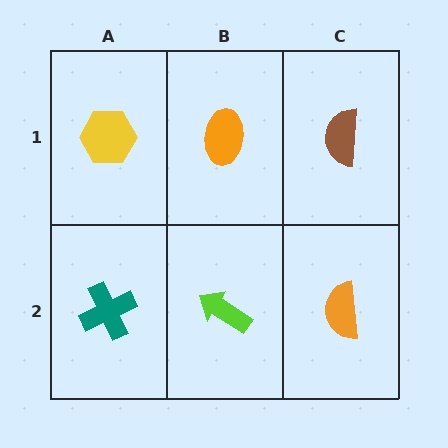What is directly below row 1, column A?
A teal cross.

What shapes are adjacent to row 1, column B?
A lime arrow (row 2, column B), a yellow hexagon (row 1, column A), a brown semicircle (row 1, column C).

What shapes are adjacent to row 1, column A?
A teal cross (row 2, column A), an orange ellipse (row 1, column B).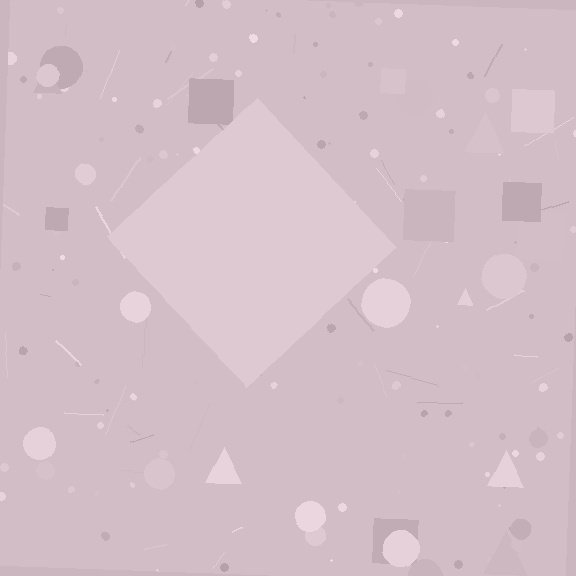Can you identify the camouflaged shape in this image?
The camouflaged shape is a diamond.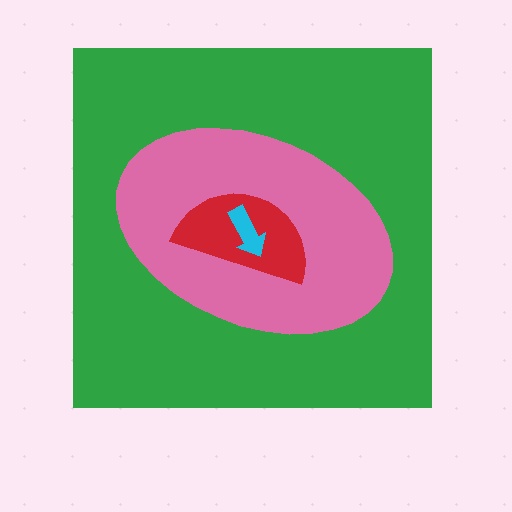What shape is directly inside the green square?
The pink ellipse.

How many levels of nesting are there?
4.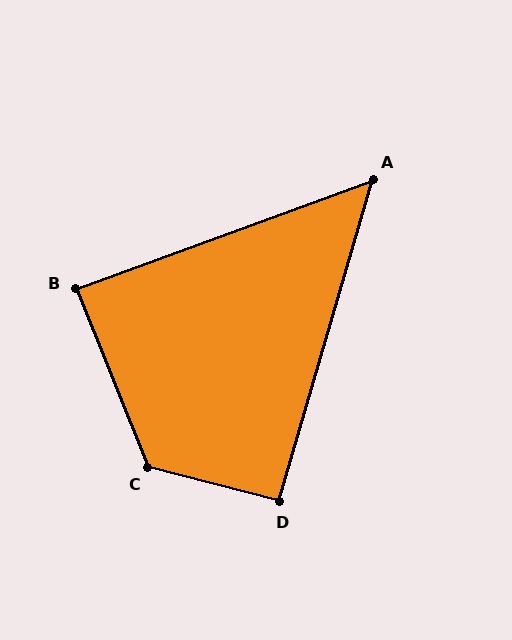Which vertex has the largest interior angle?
C, at approximately 126 degrees.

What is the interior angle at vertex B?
Approximately 88 degrees (approximately right).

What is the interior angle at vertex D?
Approximately 92 degrees (approximately right).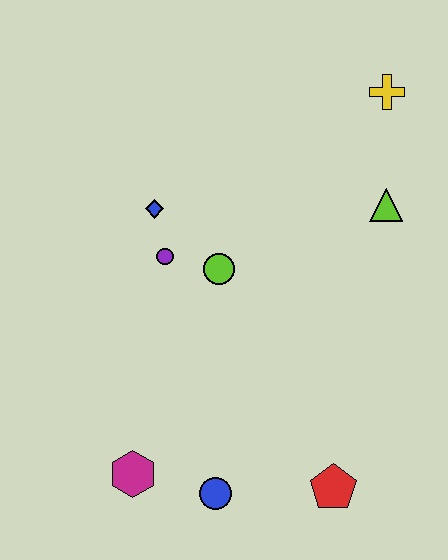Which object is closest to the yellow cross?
The lime triangle is closest to the yellow cross.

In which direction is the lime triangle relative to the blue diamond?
The lime triangle is to the right of the blue diamond.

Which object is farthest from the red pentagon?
The yellow cross is farthest from the red pentagon.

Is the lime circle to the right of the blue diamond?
Yes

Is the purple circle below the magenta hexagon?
No